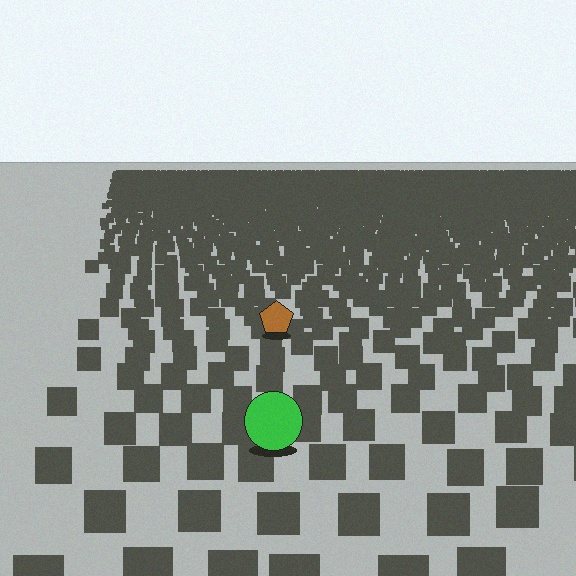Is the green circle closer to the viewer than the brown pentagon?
Yes. The green circle is closer — you can tell from the texture gradient: the ground texture is coarser near it.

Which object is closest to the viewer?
The green circle is closest. The texture marks near it are larger and more spread out.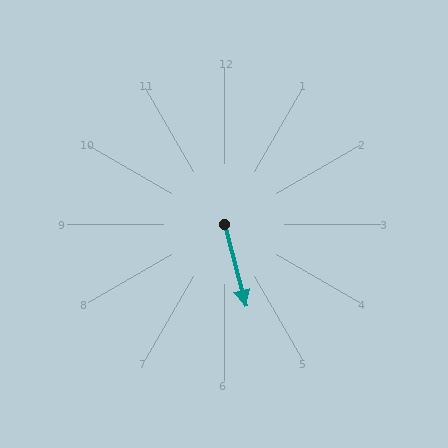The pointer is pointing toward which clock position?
Roughly 6 o'clock.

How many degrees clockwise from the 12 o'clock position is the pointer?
Approximately 165 degrees.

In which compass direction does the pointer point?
South.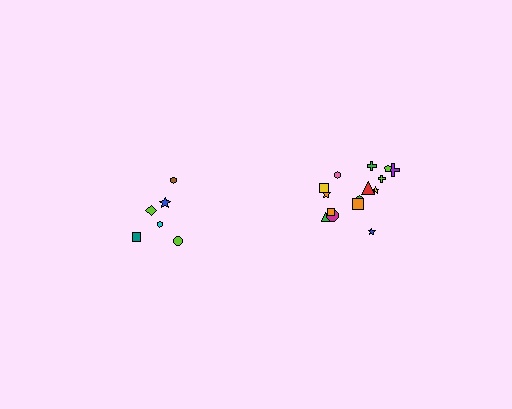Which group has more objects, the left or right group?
The right group.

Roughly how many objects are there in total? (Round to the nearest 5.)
Roughly 20 objects in total.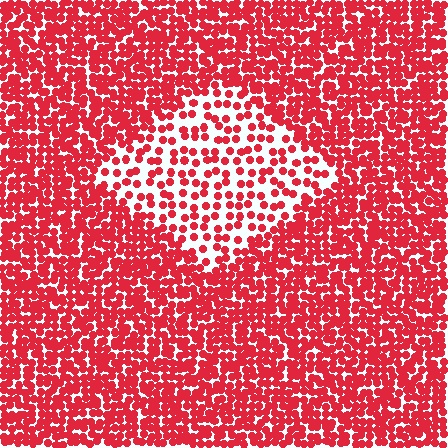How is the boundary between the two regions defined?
The boundary is defined by a change in element density (approximately 2.3x ratio). All elements are the same color, size, and shape.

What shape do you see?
I see a diamond.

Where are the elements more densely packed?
The elements are more densely packed outside the diamond boundary.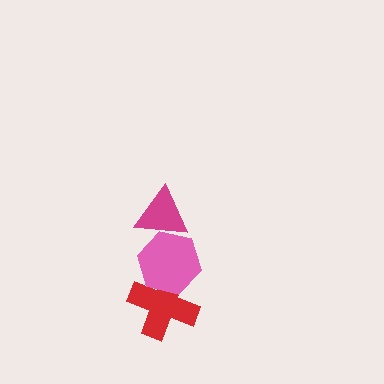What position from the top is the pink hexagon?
The pink hexagon is 2nd from the top.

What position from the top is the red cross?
The red cross is 3rd from the top.